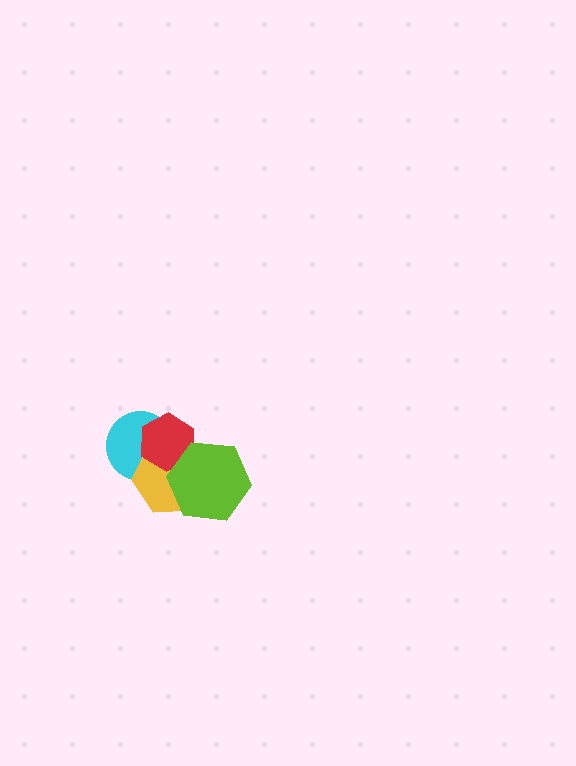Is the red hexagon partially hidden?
Yes, it is partially covered by another shape.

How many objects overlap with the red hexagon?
3 objects overlap with the red hexagon.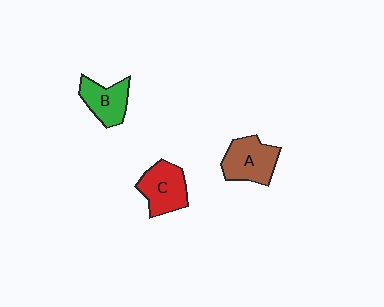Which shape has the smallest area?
Shape B (green).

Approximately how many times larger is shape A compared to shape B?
Approximately 1.2 times.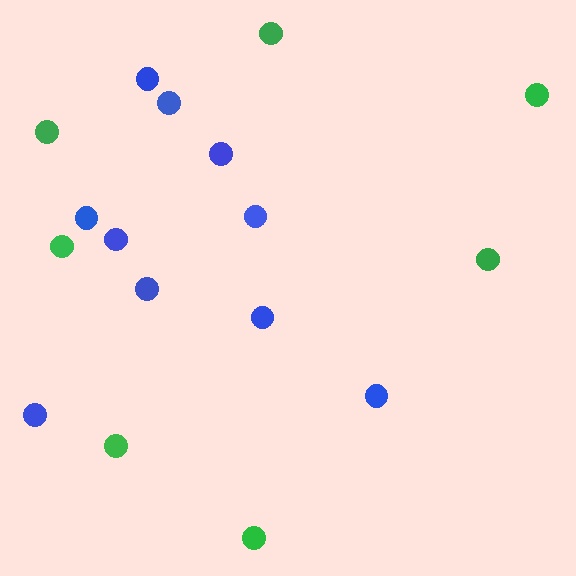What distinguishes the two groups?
There are 2 groups: one group of green circles (7) and one group of blue circles (10).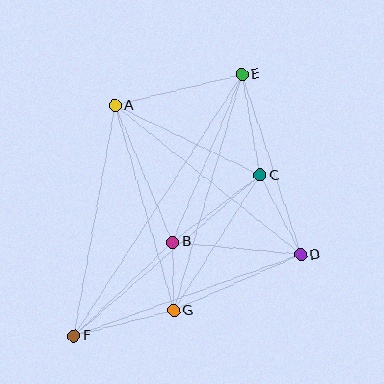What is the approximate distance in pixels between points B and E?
The distance between B and E is approximately 182 pixels.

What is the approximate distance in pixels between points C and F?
The distance between C and F is approximately 246 pixels.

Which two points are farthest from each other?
Points E and F are farthest from each other.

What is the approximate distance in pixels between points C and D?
The distance between C and D is approximately 89 pixels.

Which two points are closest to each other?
Points B and G are closest to each other.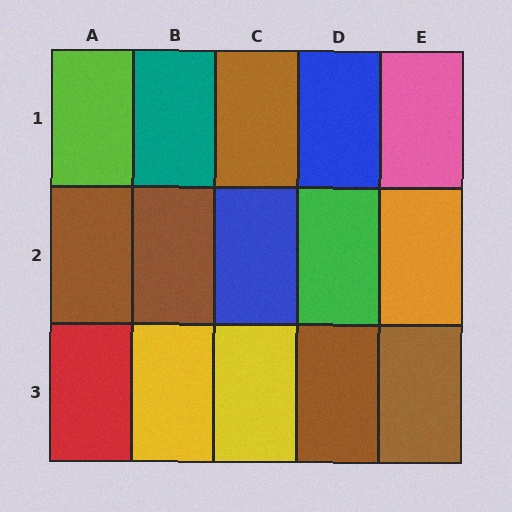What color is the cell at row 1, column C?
Brown.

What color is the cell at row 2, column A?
Brown.